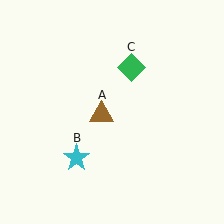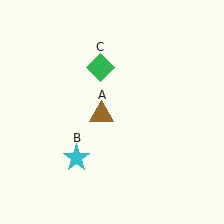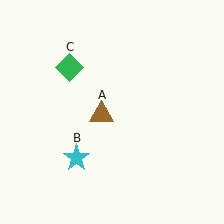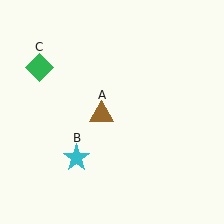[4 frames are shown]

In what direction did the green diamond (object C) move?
The green diamond (object C) moved left.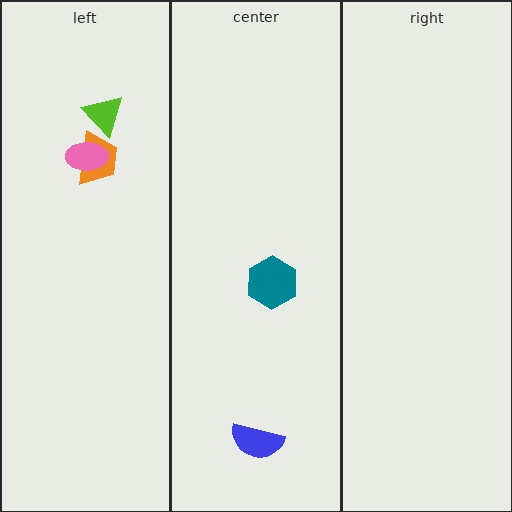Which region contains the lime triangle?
The left region.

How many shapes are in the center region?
2.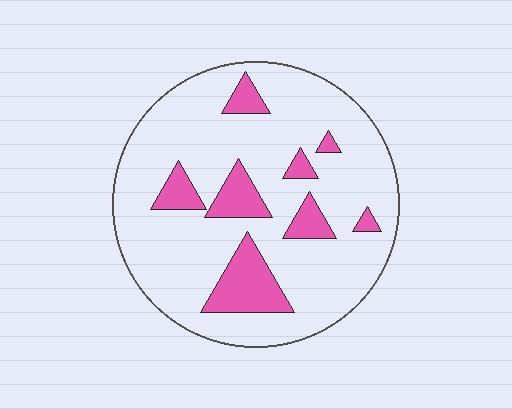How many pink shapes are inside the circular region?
8.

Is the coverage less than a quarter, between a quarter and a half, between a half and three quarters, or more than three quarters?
Less than a quarter.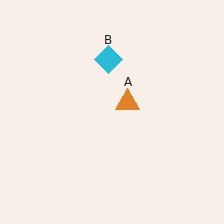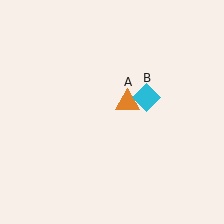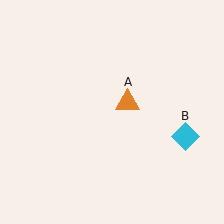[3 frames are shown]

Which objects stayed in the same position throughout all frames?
Orange triangle (object A) remained stationary.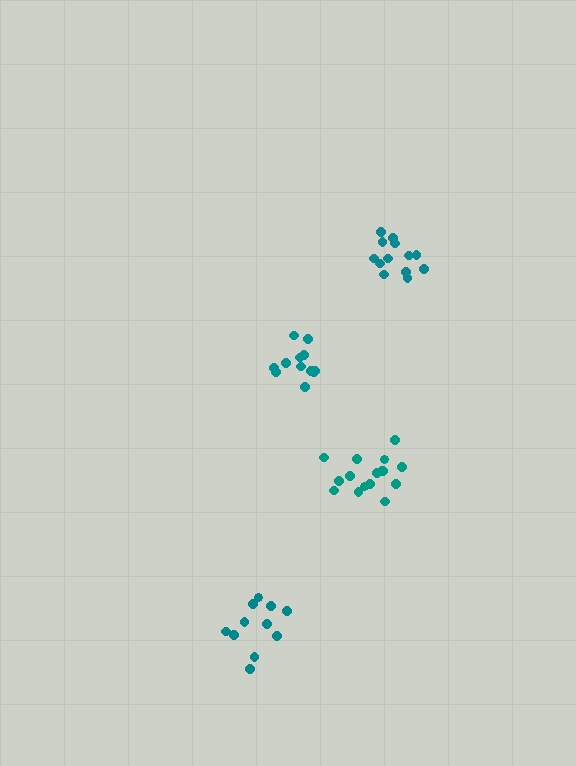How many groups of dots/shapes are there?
There are 4 groups.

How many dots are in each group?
Group 1: 13 dots, Group 2: 11 dots, Group 3: 17 dots, Group 4: 12 dots (53 total).